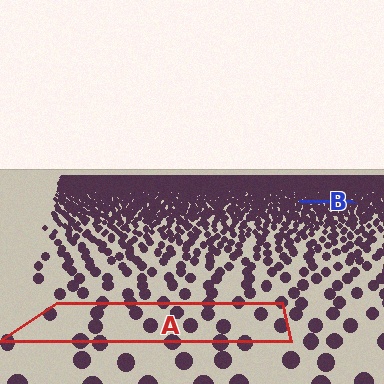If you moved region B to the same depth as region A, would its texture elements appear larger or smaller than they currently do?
They would appear larger. At a closer depth, the same texture elements are projected at a bigger on-screen size.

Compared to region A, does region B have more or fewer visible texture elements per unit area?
Region B has more texture elements per unit area — they are packed more densely because it is farther away.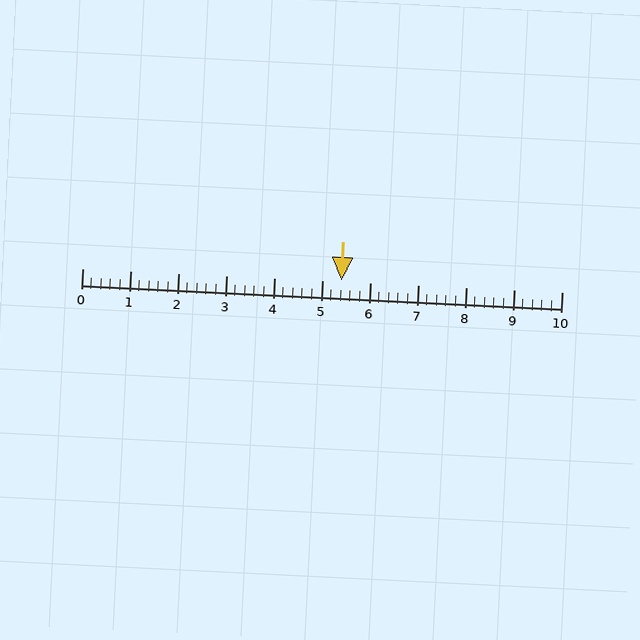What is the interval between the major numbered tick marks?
The major tick marks are spaced 1 units apart.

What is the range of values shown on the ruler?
The ruler shows values from 0 to 10.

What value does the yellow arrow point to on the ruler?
The yellow arrow points to approximately 5.4.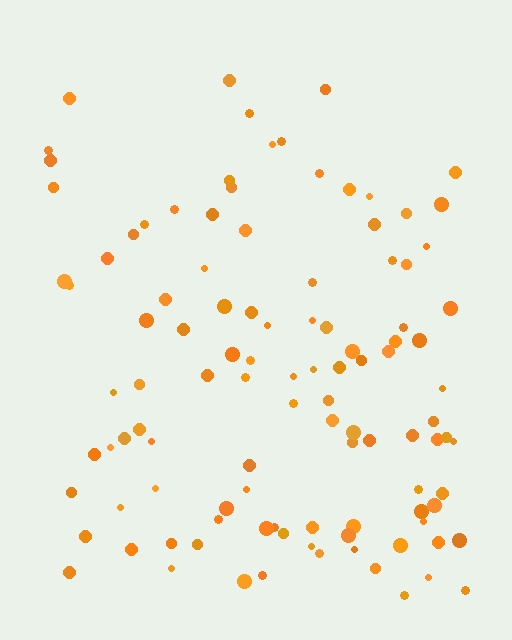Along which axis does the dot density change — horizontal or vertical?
Vertical.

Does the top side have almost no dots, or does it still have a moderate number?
Still a moderate number, just noticeably fewer than the bottom.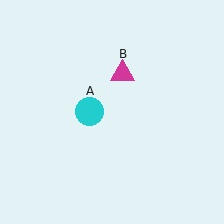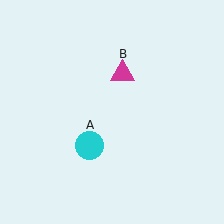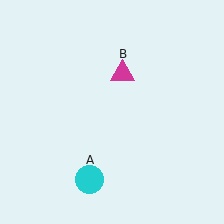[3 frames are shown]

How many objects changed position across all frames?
1 object changed position: cyan circle (object A).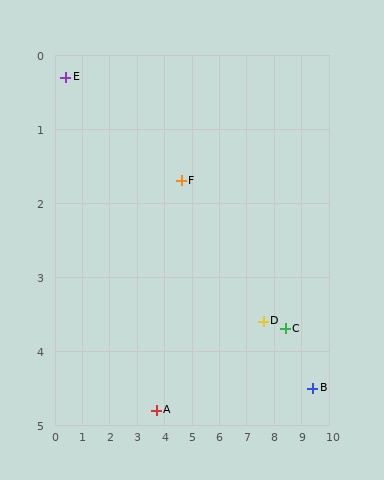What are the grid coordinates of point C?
Point C is at approximately (8.4, 3.7).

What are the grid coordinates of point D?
Point D is at approximately (7.6, 3.6).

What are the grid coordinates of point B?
Point B is at approximately (9.4, 4.5).